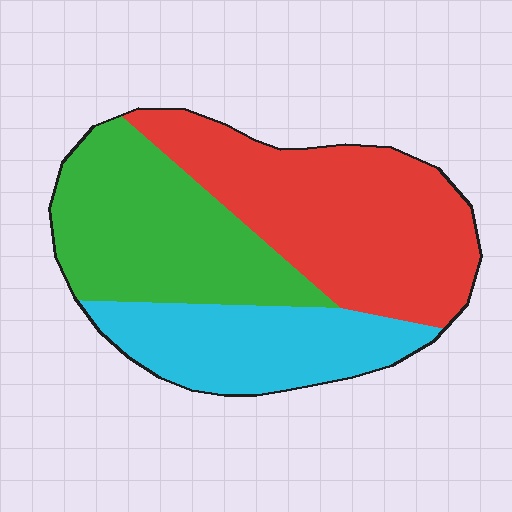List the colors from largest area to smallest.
From largest to smallest: red, green, cyan.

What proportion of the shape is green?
Green takes up about one third (1/3) of the shape.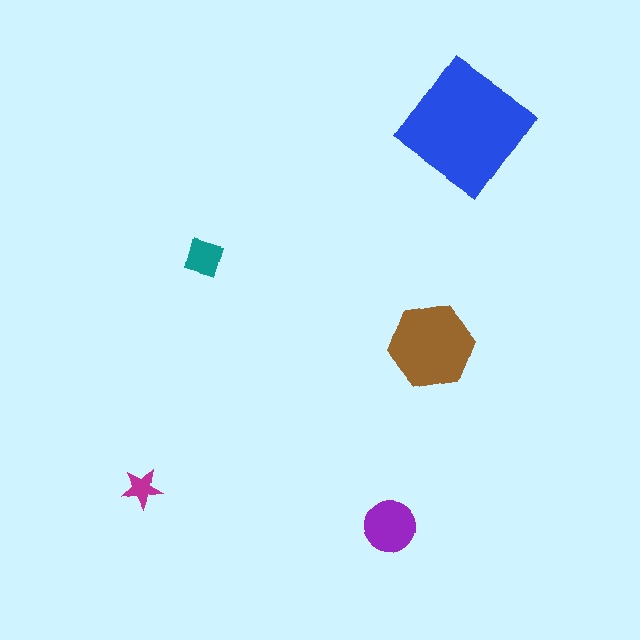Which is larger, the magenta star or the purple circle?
The purple circle.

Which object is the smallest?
The magenta star.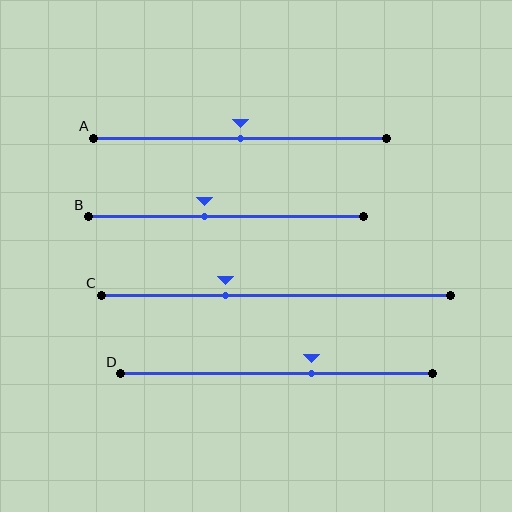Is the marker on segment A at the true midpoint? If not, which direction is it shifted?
Yes, the marker on segment A is at the true midpoint.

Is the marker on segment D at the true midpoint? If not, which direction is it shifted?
No, the marker on segment D is shifted to the right by about 11% of the segment length.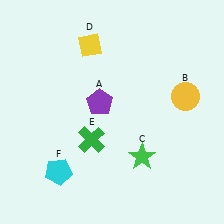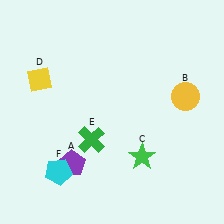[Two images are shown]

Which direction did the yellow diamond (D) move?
The yellow diamond (D) moved left.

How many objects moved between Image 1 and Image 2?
2 objects moved between the two images.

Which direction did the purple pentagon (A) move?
The purple pentagon (A) moved down.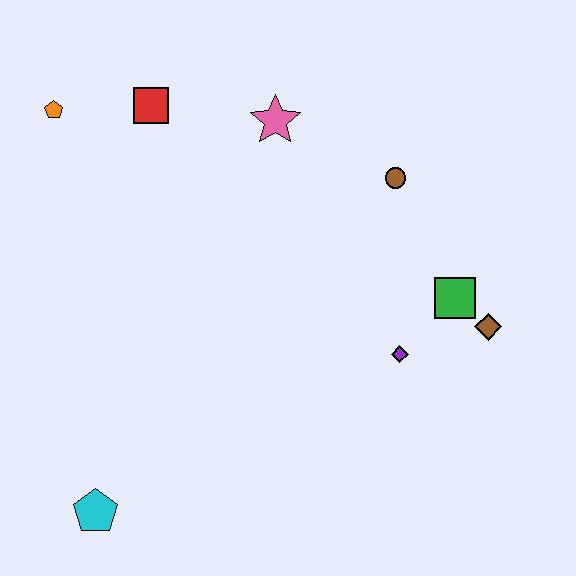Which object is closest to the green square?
The brown diamond is closest to the green square.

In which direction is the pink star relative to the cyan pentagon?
The pink star is above the cyan pentagon.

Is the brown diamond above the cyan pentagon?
Yes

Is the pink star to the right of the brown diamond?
No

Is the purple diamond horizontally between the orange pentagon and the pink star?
No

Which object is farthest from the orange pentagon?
The brown diamond is farthest from the orange pentagon.